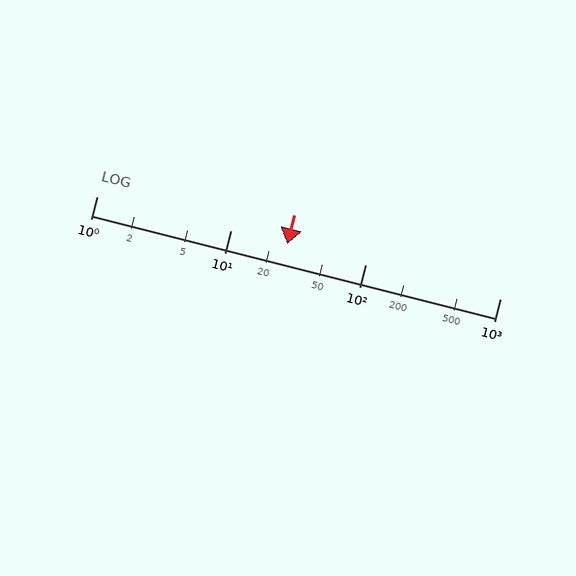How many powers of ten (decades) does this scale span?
The scale spans 3 decades, from 1 to 1000.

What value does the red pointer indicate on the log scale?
The pointer indicates approximately 26.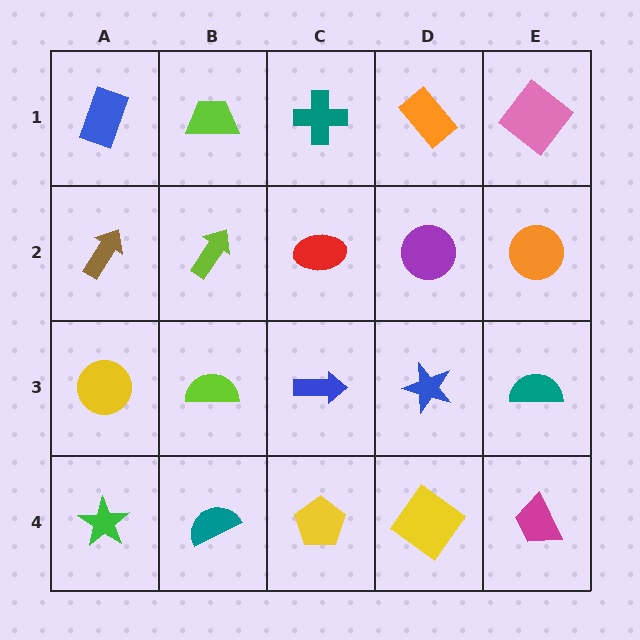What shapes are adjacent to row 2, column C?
A teal cross (row 1, column C), a blue arrow (row 3, column C), a lime arrow (row 2, column B), a purple circle (row 2, column D).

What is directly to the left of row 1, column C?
A lime trapezoid.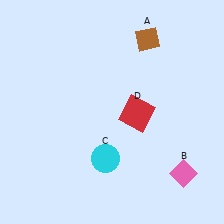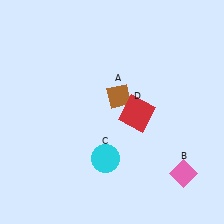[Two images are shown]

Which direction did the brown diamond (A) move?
The brown diamond (A) moved down.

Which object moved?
The brown diamond (A) moved down.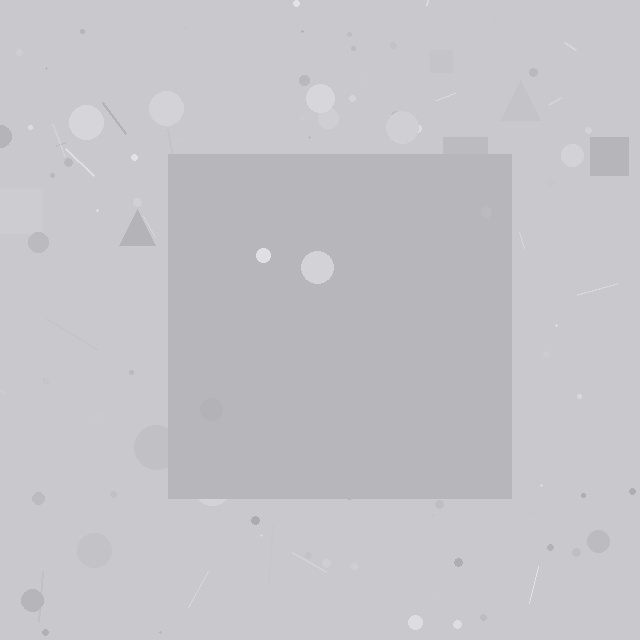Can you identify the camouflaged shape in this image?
The camouflaged shape is a square.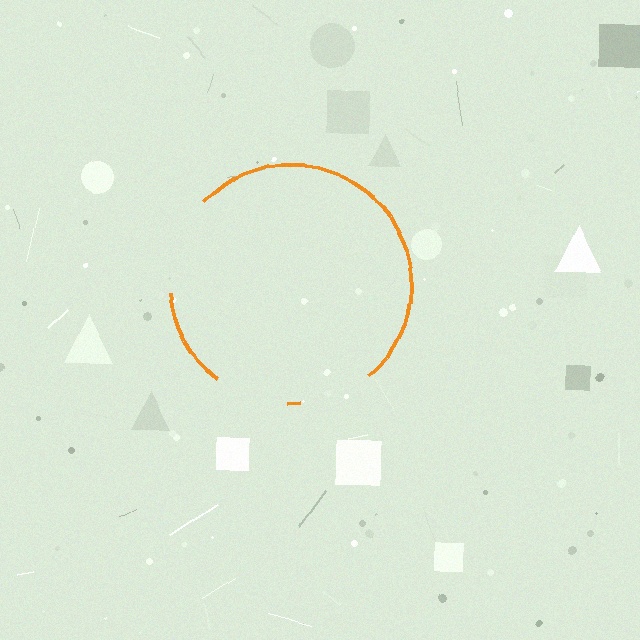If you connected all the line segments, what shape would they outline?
They would outline a circle.